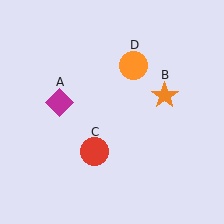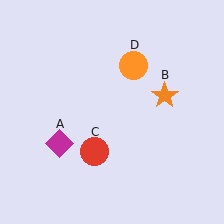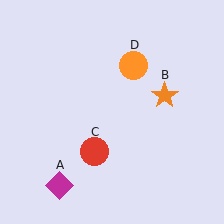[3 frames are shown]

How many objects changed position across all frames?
1 object changed position: magenta diamond (object A).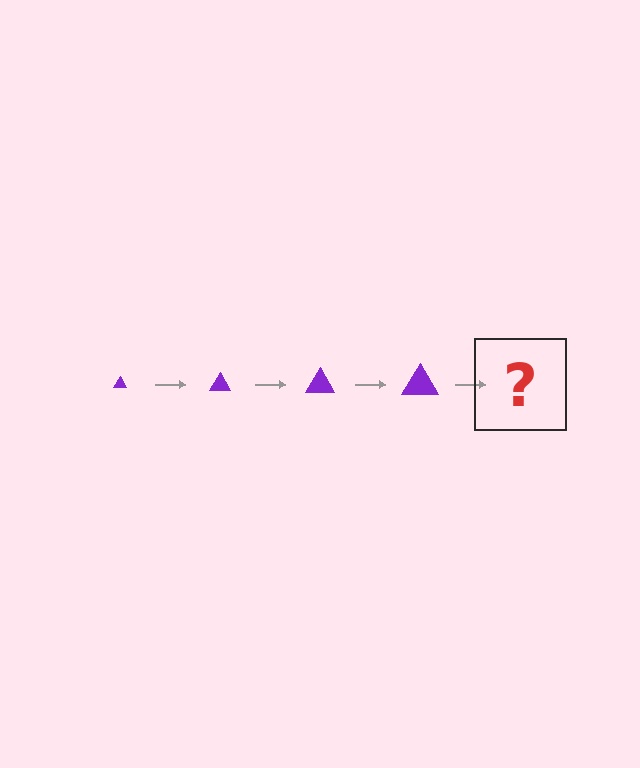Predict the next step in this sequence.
The next step is a purple triangle, larger than the previous one.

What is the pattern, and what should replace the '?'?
The pattern is that the triangle gets progressively larger each step. The '?' should be a purple triangle, larger than the previous one.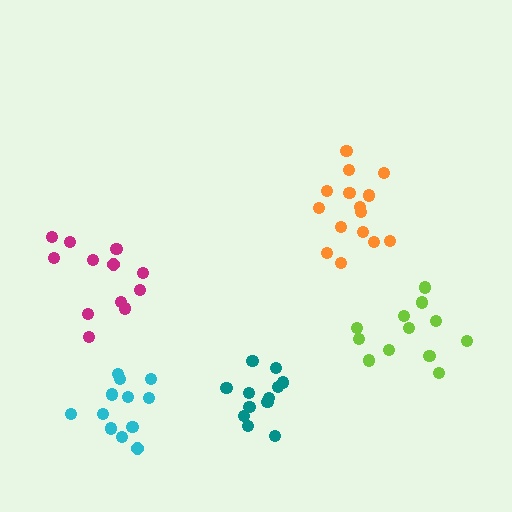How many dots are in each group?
Group 1: 12 dots, Group 2: 12 dots, Group 3: 12 dots, Group 4: 15 dots, Group 5: 12 dots (63 total).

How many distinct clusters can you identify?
There are 5 distinct clusters.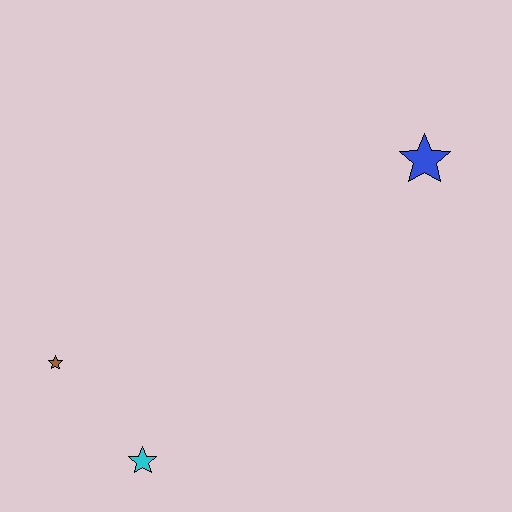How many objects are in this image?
There are 3 objects.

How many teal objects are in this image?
There are no teal objects.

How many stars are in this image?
There are 3 stars.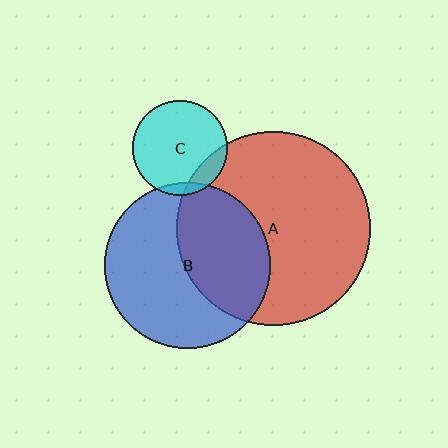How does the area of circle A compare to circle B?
Approximately 1.4 times.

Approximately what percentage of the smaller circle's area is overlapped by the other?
Approximately 5%.